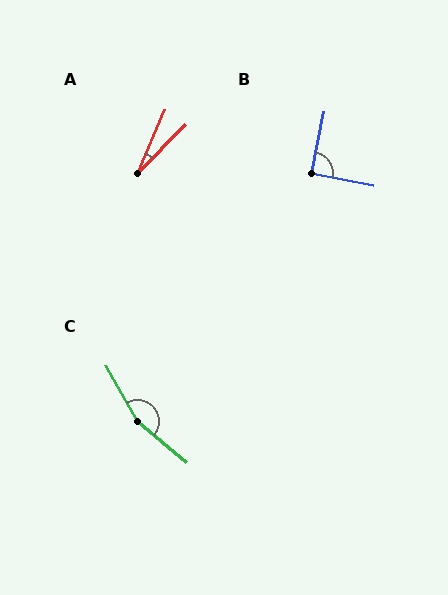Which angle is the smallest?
A, at approximately 22 degrees.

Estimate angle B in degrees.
Approximately 89 degrees.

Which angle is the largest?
C, at approximately 159 degrees.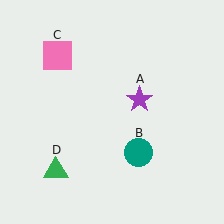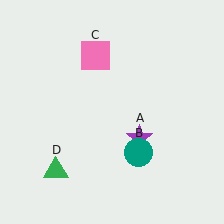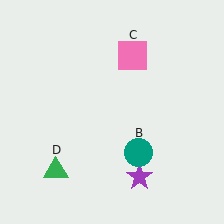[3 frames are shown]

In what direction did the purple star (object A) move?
The purple star (object A) moved down.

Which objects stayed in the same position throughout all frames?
Teal circle (object B) and green triangle (object D) remained stationary.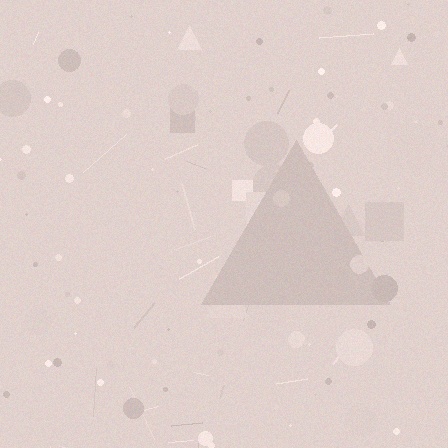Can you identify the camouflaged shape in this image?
The camouflaged shape is a triangle.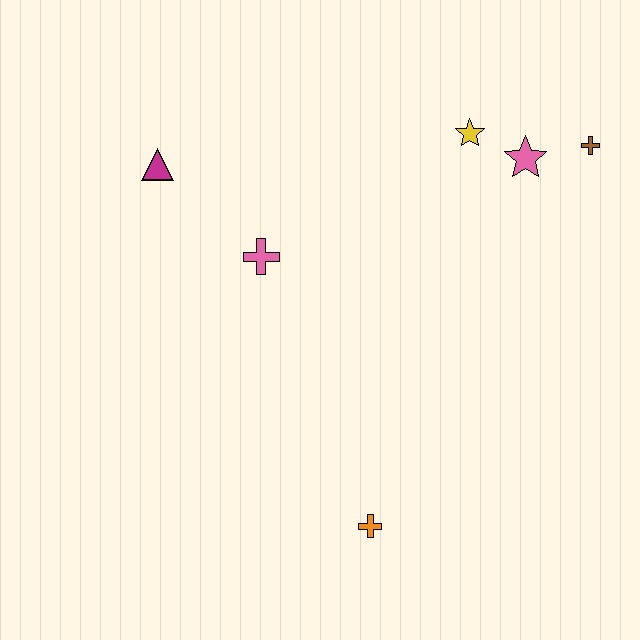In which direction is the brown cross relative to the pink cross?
The brown cross is to the right of the pink cross.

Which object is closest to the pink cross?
The magenta triangle is closest to the pink cross.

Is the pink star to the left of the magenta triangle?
No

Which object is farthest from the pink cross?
The brown cross is farthest from the pink cross.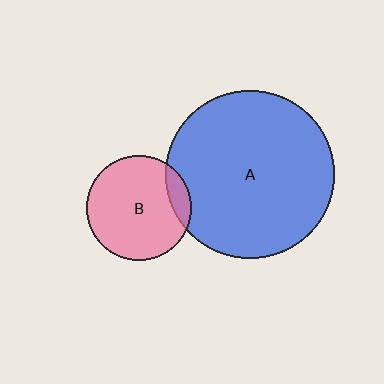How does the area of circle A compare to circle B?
Approximately 2.6 times.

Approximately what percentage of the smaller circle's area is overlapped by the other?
Approximately 10%.